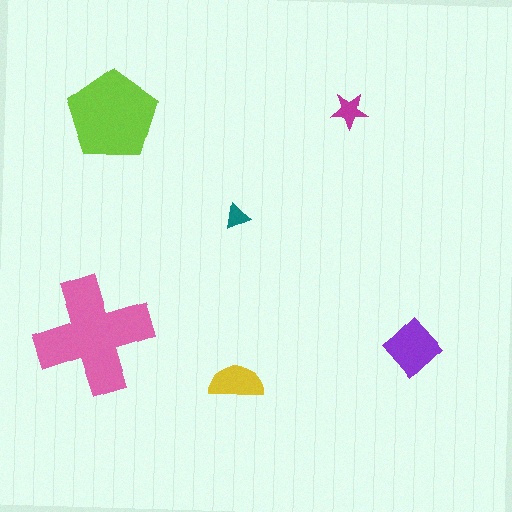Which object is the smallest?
The teal triangle.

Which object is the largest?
The pink cross.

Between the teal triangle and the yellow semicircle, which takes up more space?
The yellow semicircle.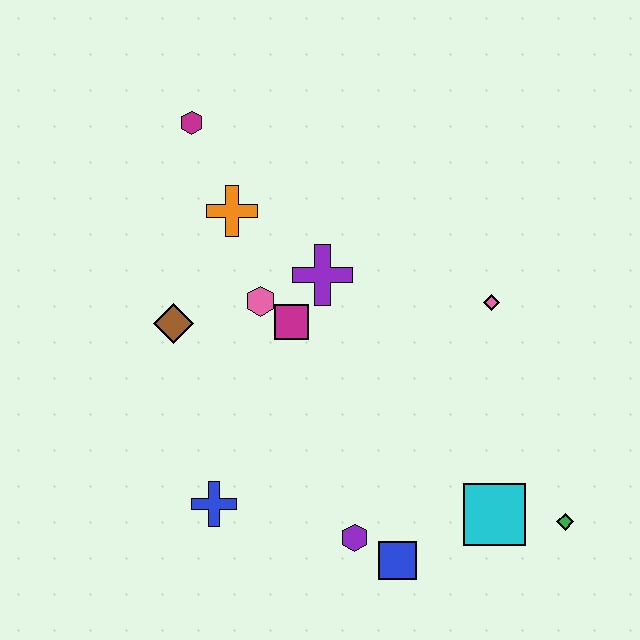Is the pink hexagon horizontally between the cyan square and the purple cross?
No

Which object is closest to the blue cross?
The purple hexagon is closest to the blue cross.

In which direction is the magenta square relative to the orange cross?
The magenta square is below the orange cross.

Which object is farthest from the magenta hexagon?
The green diamond is farthest from the magenta hexagon.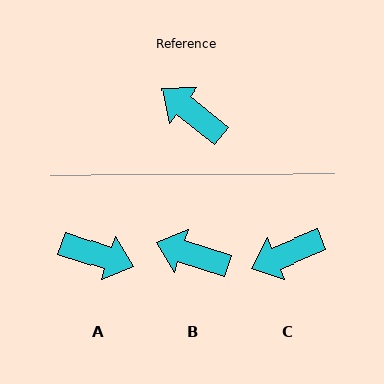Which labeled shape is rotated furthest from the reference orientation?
A, about 159 degrees away.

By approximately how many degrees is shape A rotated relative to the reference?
Approximately 159 degrees clockwise.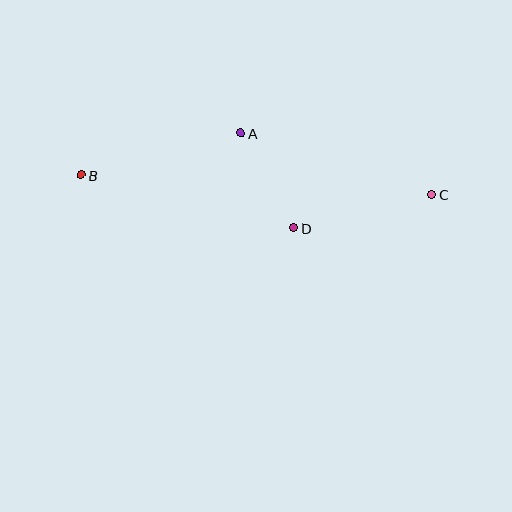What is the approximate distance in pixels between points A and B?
The distance between A and B is approximately 165 pixels.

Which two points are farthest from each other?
Points B and C are farthest from each other.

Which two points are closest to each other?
Points A and D are closest to each other.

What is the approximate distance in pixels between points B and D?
The distance between B and D is approximately 219 pixels.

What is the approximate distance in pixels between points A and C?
The distance between A and C is approximately 200 pixels.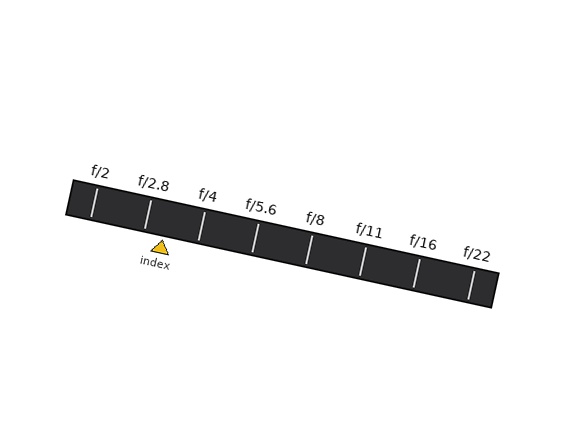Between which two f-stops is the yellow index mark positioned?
The index mark is between f/2.8 and f/4.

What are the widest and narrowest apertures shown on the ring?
The widest aperture shown is f/2 and the narrowest is f/22.